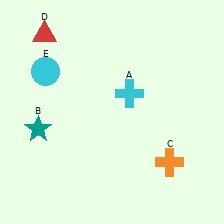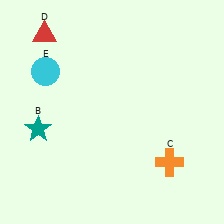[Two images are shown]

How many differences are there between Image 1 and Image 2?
There is 1 difference between the two images.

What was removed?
The cyan cross (A) was removed in Image 2.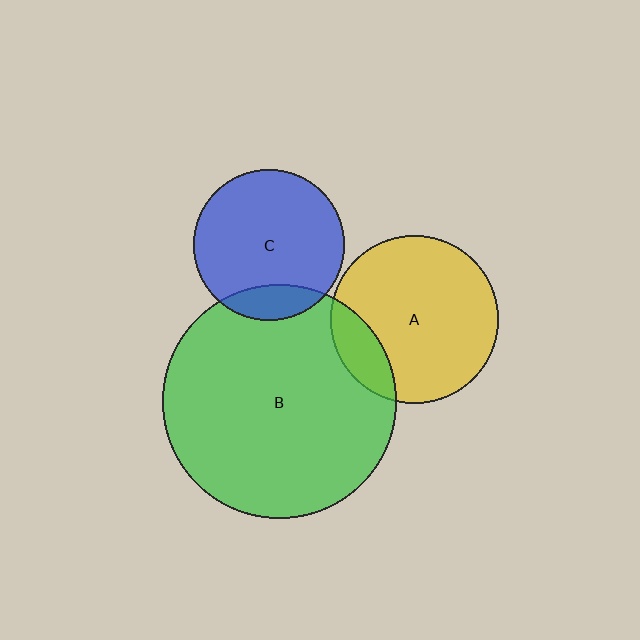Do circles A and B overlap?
Yes.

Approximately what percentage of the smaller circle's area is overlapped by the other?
Approximately 15%.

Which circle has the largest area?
Circle B (green).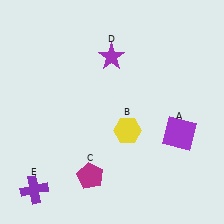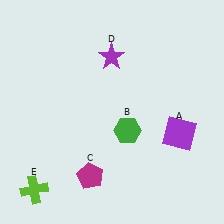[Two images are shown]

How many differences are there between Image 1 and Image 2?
There are 2 differences between the two images.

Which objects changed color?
B changed from yellow to green. E changed from purple to lime.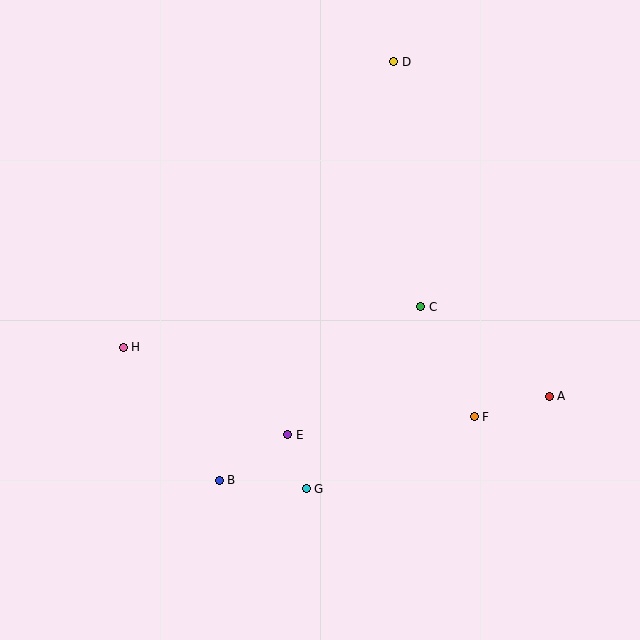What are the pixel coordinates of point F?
Point F is at (474, 417).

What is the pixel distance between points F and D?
The distance between F and D is 364 pixels.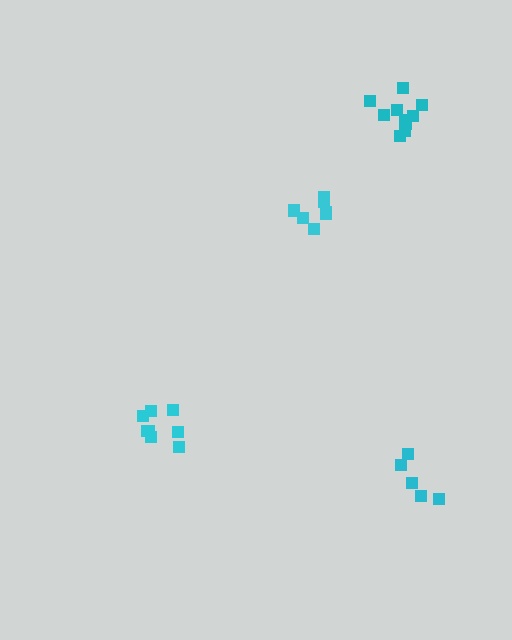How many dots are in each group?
Group 1: 7 dots, Group 2: 5 dots, Group 3: 10 dots, Group 4: 8 dots (30 total).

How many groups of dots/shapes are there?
There are 4 groups.